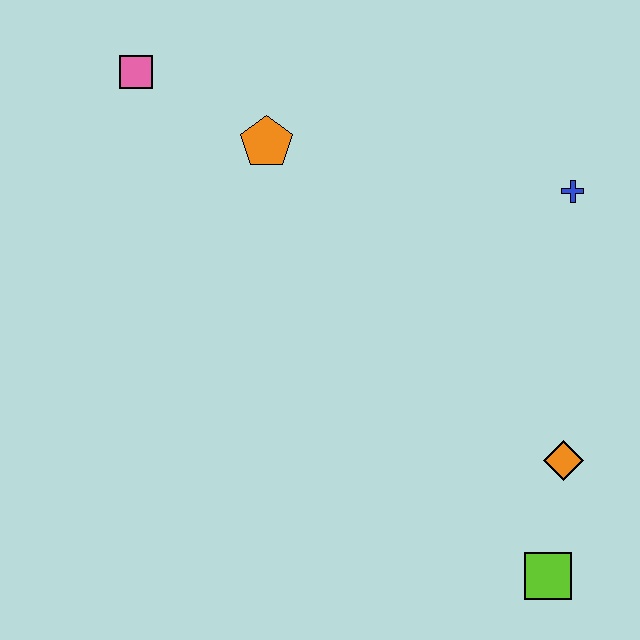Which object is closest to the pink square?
The orange pentagon is closest to the pink square.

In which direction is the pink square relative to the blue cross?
The pink square is to the left of the blue cross.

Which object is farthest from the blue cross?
The pink square is farthest from the blue cross.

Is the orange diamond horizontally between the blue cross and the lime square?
Yes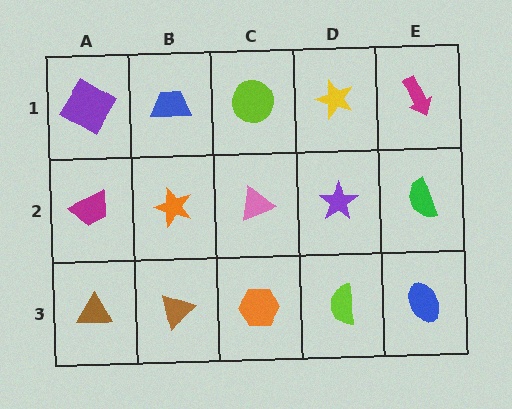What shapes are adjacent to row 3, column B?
An orange star (row 2, column B), a brown triangle (row 3, column A), an orange hexagon (row 3, column C).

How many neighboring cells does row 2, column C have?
4.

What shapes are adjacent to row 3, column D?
A purple star (row 2, column D), an orange hexagon (row 3, column C), a blue ellipse (row 3, column E).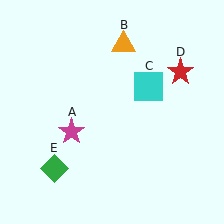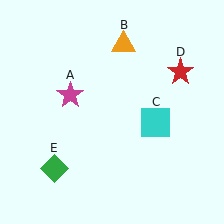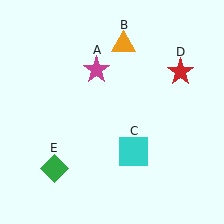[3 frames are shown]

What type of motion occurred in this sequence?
The magenta star (object A), cyan square (object C) rotated clockwise around the center of the scene.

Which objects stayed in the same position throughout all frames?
Orange triangle (object B) and red star (object D) and green diamond (object E) remained stationary.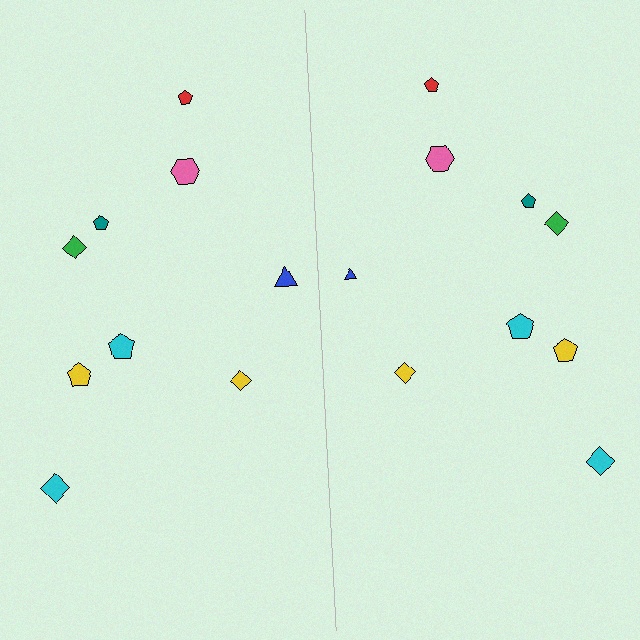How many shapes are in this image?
There are 18 shapes in this image.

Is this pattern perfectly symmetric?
No, the pattern is not perfectly symmetric. The blue triangle on the right side has a different size than its mirror counterpart.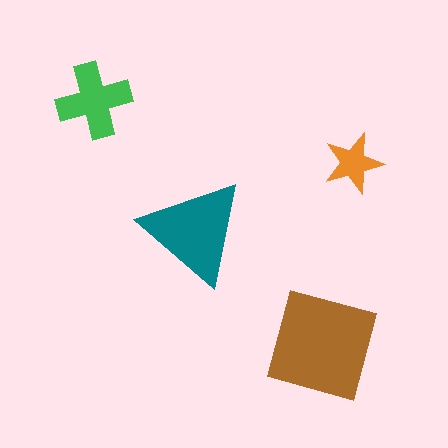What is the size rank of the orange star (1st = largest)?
4th.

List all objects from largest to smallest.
The brown diamond, the teal triangle, the green cross, the orange star.